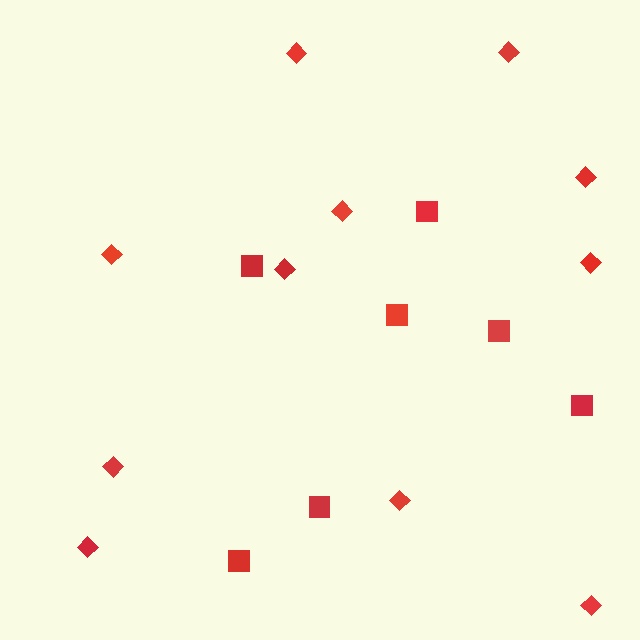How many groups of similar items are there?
There are 2 groups: one group of diamonds (11) and one group of squares (7).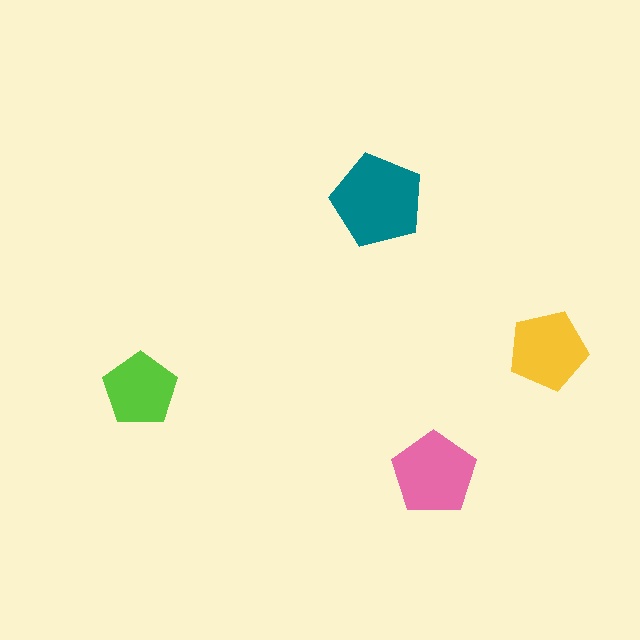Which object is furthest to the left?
The lime pentagon is leftmost.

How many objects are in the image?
There are 4 objects in the image.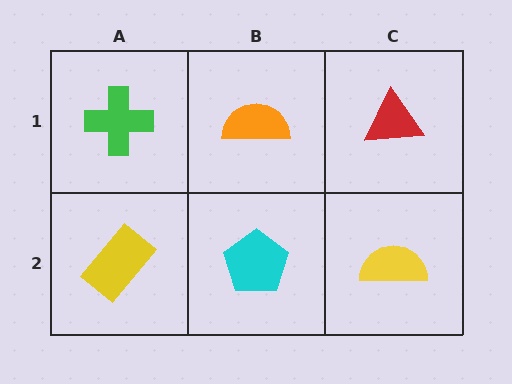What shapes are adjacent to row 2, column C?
A red triangle (row 1, column C), a cyan pentagon (row 2, column B).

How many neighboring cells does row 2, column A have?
2.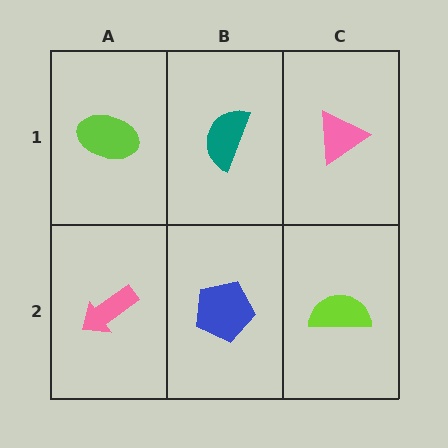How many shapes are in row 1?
3 shapes.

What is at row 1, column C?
A pink triangle.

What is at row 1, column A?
A lime ellipse.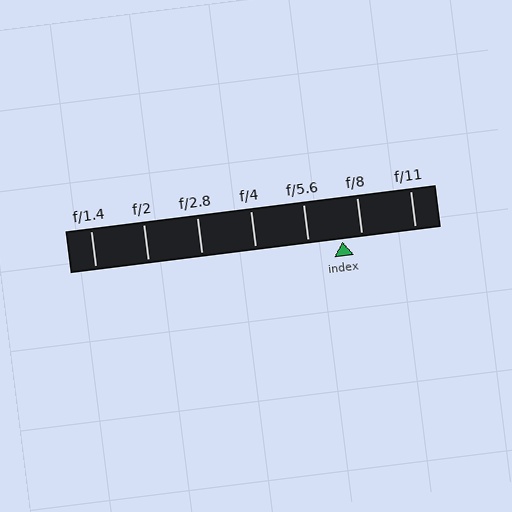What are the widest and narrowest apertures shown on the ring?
The widest aperture shown is f/1.4 and the narrowest is f/11.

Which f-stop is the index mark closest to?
The index mark is closest to f/8.